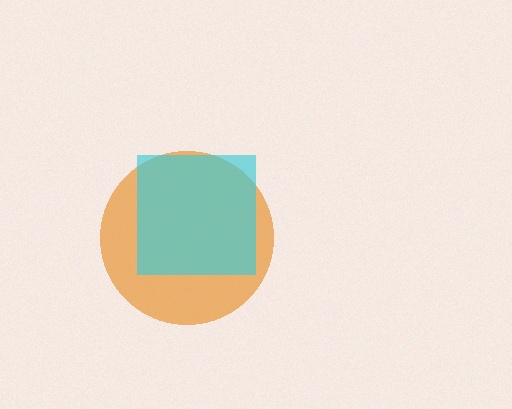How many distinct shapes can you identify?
There are 2 distinct shapes: an orange circle, a cyan square.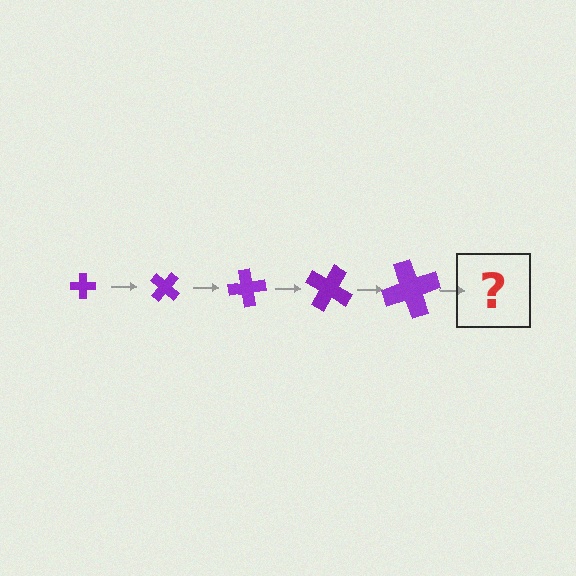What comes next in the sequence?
The next element should be a cross, larger than the previous one and rotated 200 degrees from the start.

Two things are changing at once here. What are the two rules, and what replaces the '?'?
The two rules are that the cross grows larger each step and it rotates 40 degrees each step. The '?' should be a cross, larger than the previous one and rotated 200 degrees from the start.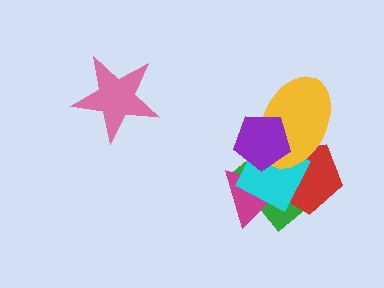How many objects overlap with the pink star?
0 objects overlap with the pink star.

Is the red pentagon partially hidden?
Yes, it is partially covered by another shape.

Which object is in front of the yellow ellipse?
The purple pentagon is in front of the yellow ellipse.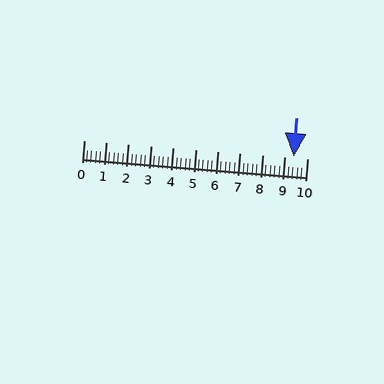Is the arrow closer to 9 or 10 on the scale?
The arrow is closer to 9.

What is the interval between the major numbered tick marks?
The major tick marks are spaced 1 units apart.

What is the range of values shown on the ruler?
The ruler shows values from 0 to 10.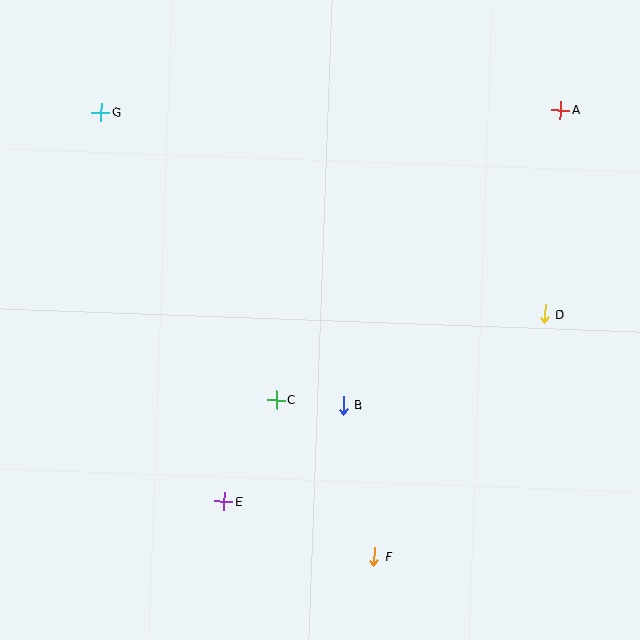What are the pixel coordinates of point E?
Point E is at (224, 501).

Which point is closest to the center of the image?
Point B at (343, 405) is closest to the center.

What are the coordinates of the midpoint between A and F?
The midpoint between A and F is at (467, 333).